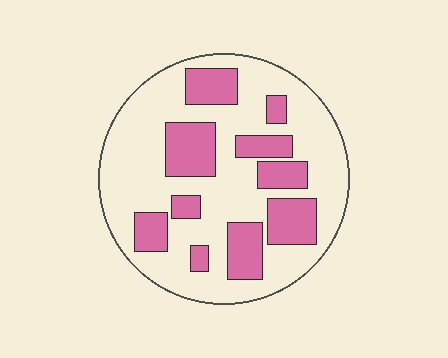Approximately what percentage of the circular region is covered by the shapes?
Approximately 30%.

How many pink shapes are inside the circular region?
10.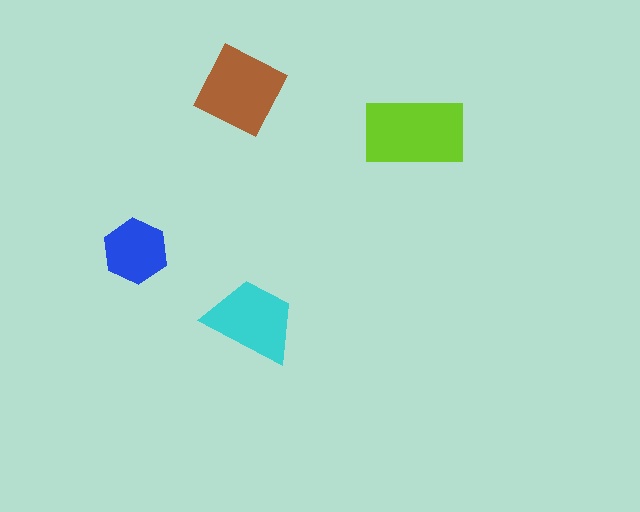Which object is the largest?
The lime rectangle.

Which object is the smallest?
The blue hexagon.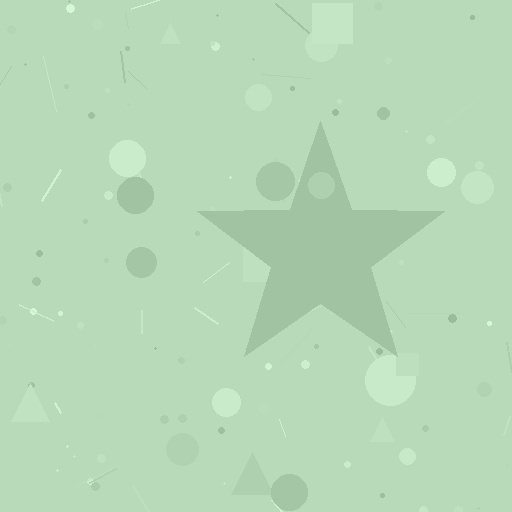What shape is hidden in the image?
A star is hidden in the image.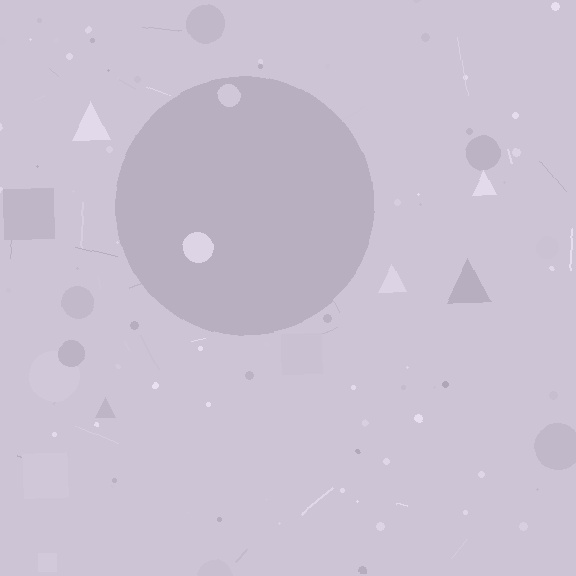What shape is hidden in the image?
A circle is hidden in the image.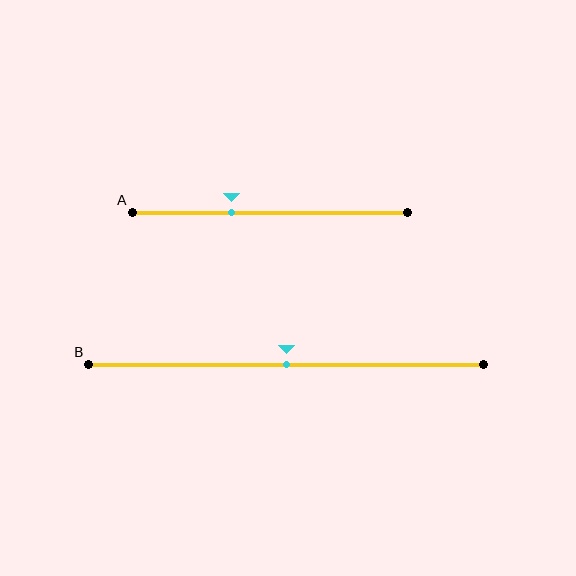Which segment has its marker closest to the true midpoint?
Segment B has its marker closest to the true midpoint.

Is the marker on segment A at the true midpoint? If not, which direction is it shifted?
No, the marker on segment A is shifted to the left by about 14% of the segment length.